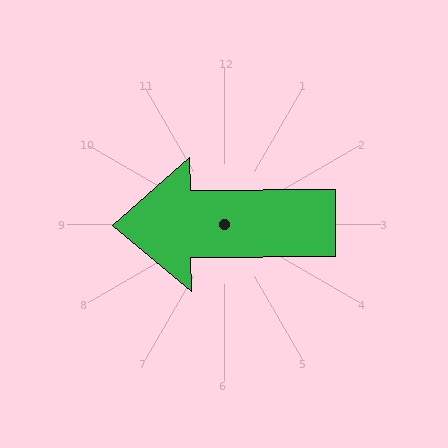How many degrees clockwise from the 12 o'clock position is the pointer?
Approximately 269 degrees.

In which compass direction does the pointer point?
West.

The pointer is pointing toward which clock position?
Roughly 9 o'clock.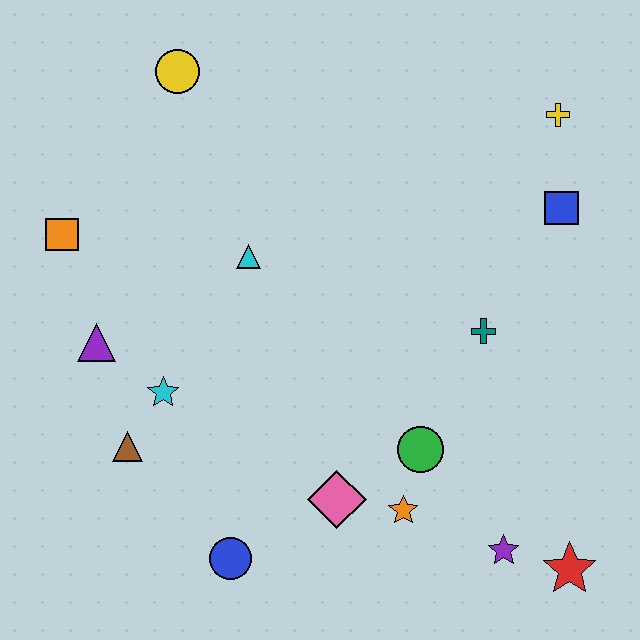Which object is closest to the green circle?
The orange star is closest to the green circle.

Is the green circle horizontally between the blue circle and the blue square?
Yes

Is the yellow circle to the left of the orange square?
No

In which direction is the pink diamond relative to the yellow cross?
The pink diamond is below the yellow cross.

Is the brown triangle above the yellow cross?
No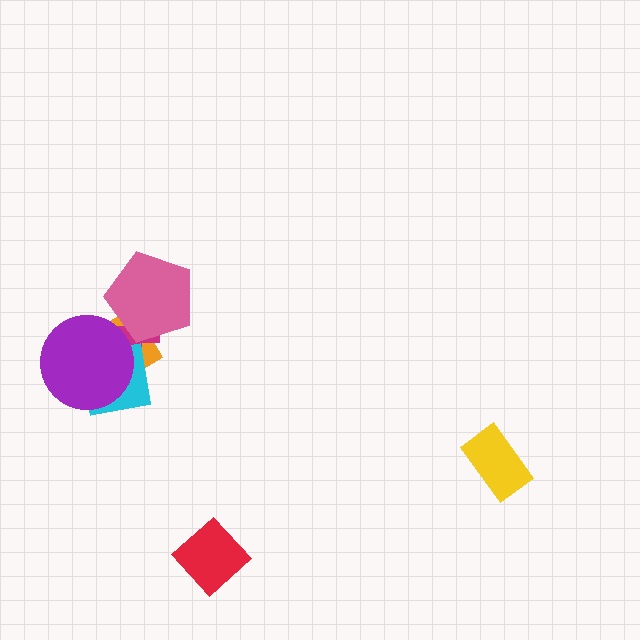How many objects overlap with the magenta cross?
4 objects overlap with the magenta cross.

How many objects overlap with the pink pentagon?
2 objects overlap with the pink pentagon.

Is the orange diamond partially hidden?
Yes, it is partially covered by another shape.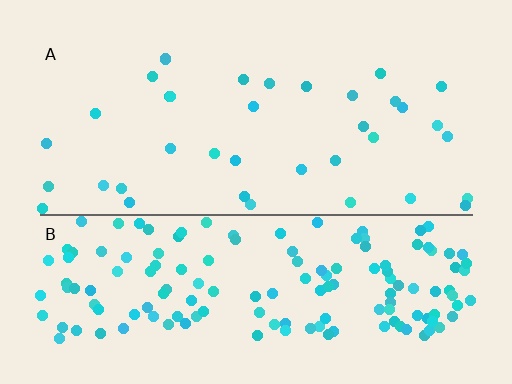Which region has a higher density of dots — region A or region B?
B (the bottom).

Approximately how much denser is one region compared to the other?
Approximately 4.2× — region B over region A.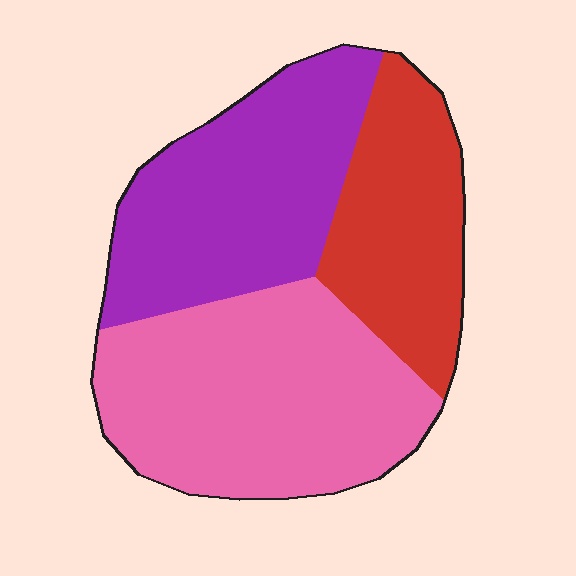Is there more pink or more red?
Pink.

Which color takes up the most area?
Pink, at roughly 40%.